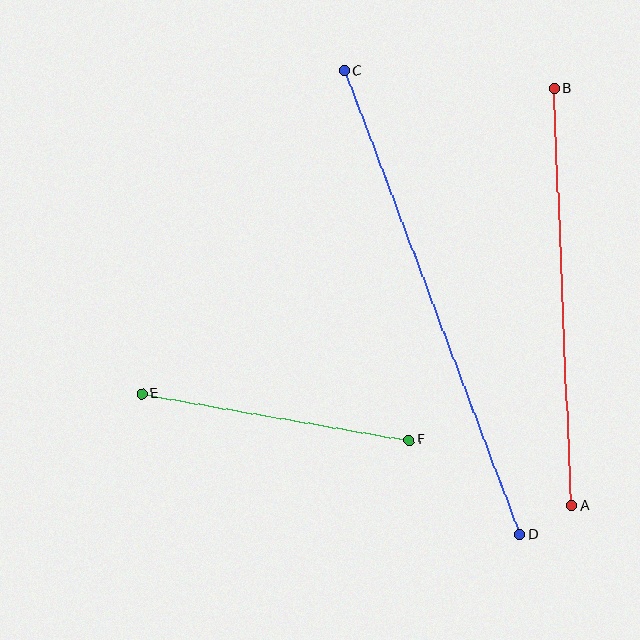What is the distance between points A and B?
The distance is approximately 418 pixels.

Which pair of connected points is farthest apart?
Points C and D are farthest apart.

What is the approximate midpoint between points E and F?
The midpoint is at approximately (276, 417) pixels.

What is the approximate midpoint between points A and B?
The midpoint is at approximately (563, 297) pixels.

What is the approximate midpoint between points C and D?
The midpoint is at approximately (432, 303) pixels.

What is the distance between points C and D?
The distance is approximately 496 pixels.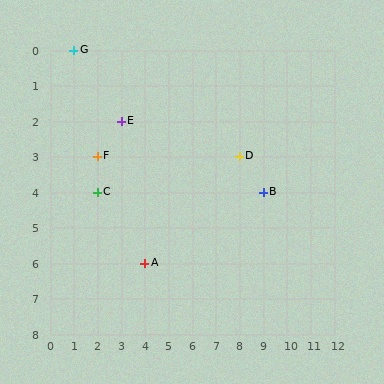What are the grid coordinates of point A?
Point A is at grid coordinates (4, 6).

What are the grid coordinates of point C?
Point C is at grid coordinates (2, 4).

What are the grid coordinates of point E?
Point E is at grid coordinates (3, 2).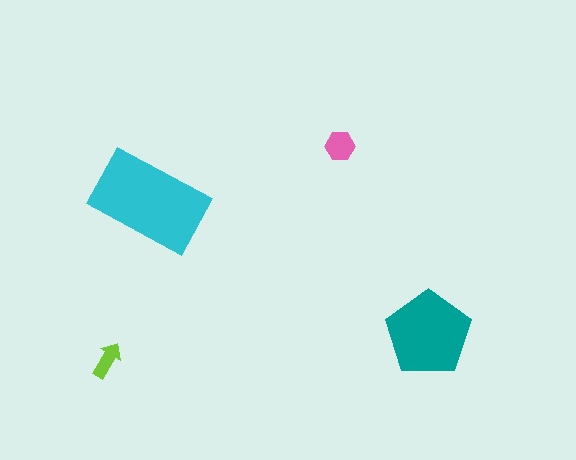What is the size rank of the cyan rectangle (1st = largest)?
1st.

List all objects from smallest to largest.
The lime arrow, the pink hexagon, the teal pentagon, the cyan rectangle.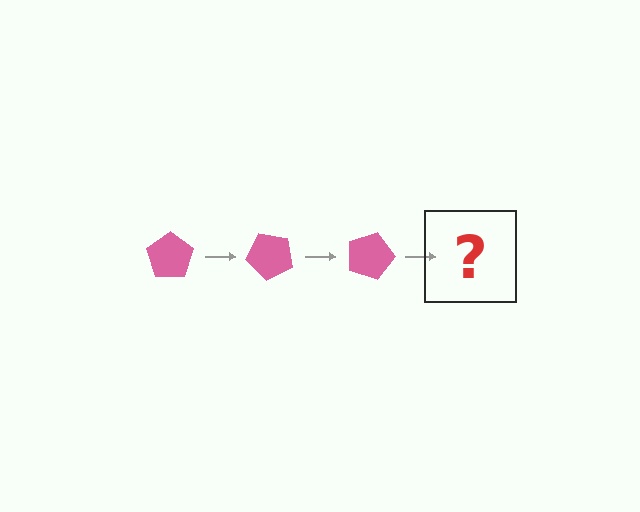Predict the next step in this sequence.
The next step is a pink pentagon rotated 135 degrees.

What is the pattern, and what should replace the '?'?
The pattern is that the pentagon rotates 45 degrees each step. The '?' should be a pink pentagon rotated 135 degrees.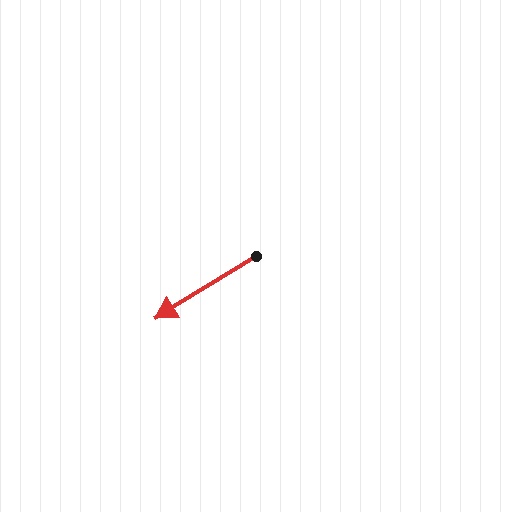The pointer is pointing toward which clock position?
Roughly 8 o'clock.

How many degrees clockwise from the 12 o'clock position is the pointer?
Approximately 238 degrees.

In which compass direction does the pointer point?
Southwest.